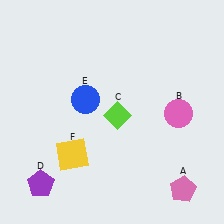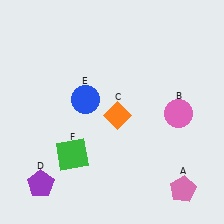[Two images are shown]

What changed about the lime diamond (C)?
In Image 1, C is lime. In Image 2, it changed to orange.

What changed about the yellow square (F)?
In Image 1, F is yellow. In Image 2, it changed to green.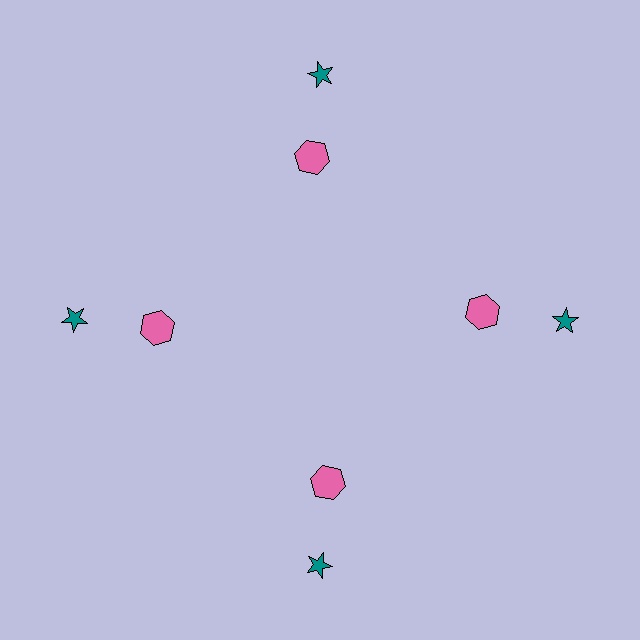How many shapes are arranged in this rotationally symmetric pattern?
There are 8 shapes, arranged in 4 groups of 2.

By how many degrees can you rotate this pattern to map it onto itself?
The pattern maps onto itself every 90 degrees of rotation.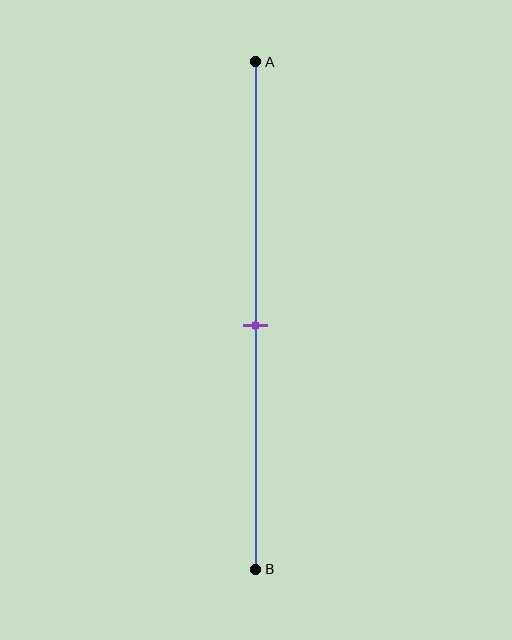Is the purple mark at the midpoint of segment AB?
Yes, the mark is approximately at the midpoint.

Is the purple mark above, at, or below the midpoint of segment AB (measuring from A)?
The purple mark is approximately at the midpoint of segment AB.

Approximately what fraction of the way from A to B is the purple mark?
The purple mark is approximately 50% of the way from A to B.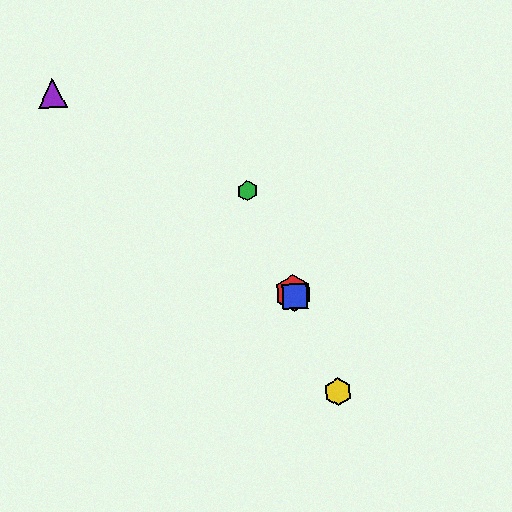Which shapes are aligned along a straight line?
The red hexagon, the blue square, the green hexagon, the yellow hexagon are aligned along a straight line.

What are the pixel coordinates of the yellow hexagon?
The yellow hexagon is at (338, 392).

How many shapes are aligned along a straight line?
4 shapes (the red hexagon, the blue square, the green hexagon, the yellow hexagon) are aligned along a straight line.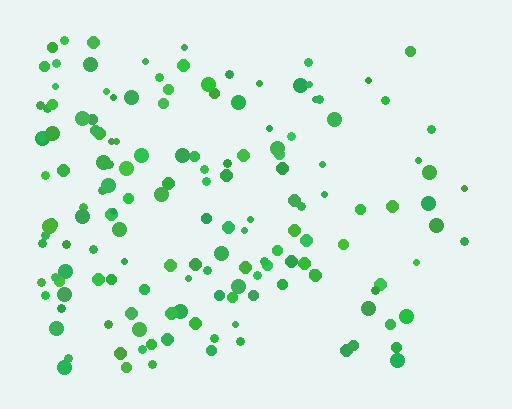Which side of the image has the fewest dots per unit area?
The right.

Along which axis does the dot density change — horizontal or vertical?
Horizontal.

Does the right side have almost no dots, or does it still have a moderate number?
Still a moderate number, just noticeably fewer than the left.